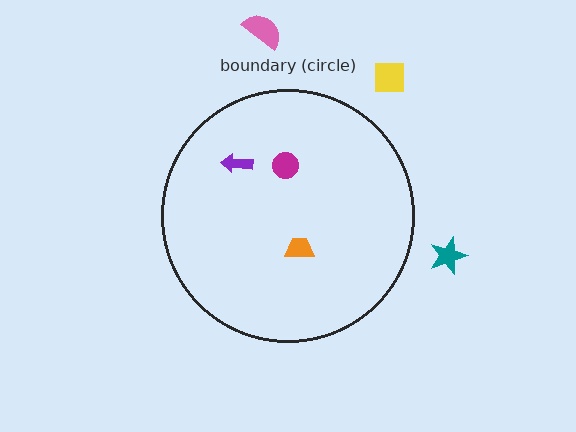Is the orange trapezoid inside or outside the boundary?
Inside.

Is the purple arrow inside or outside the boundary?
Inside.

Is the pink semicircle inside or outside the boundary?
Outside.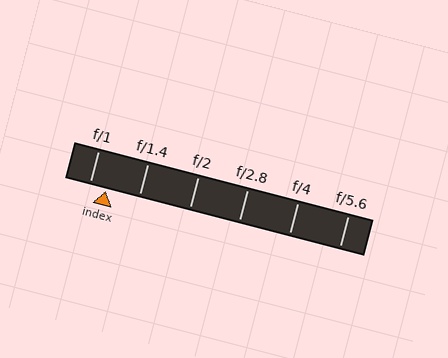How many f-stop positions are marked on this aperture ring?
There are 6 f-stop positions marked.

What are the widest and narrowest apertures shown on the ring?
The widest aperture shown is f/1 and the narrowest is f/5.6.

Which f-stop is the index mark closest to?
The index mark is closest to f/1.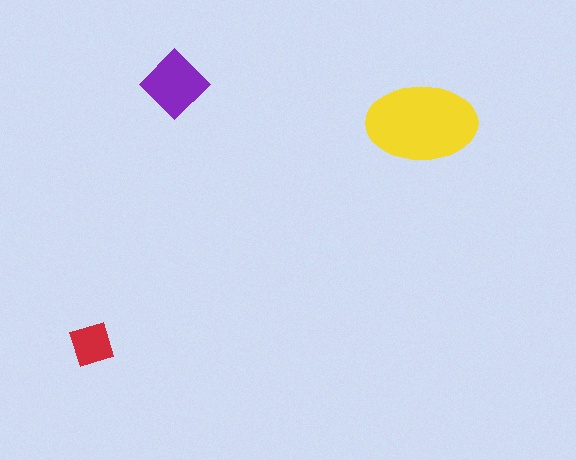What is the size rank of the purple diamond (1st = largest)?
2nd.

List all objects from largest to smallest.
The yellow ellipse, the purple diamond, the red square.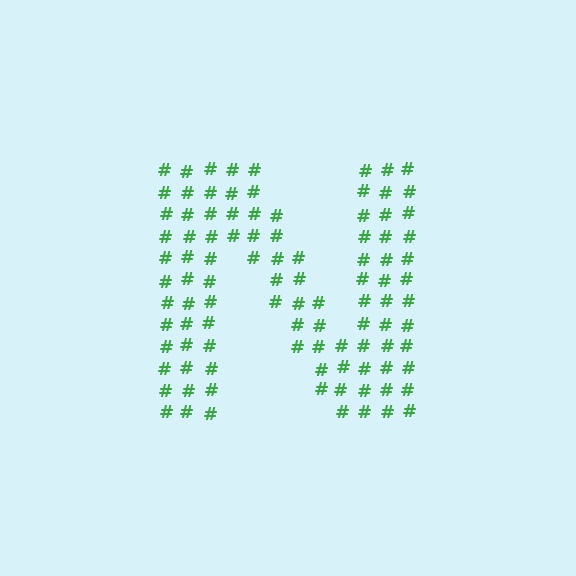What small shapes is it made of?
It is made of small hash symbols.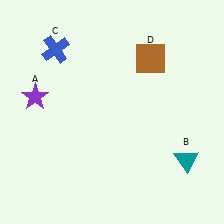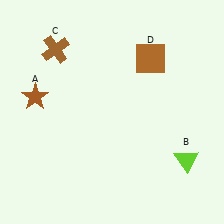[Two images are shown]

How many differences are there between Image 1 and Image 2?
There are 3 differences between the two images.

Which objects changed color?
A changed from purple to brown. B changed from teal to lime. C changed from blue to brown.